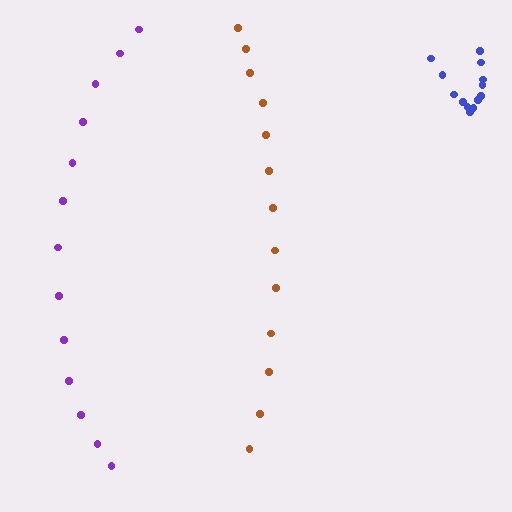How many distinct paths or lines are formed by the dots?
There are 3 distinct paths.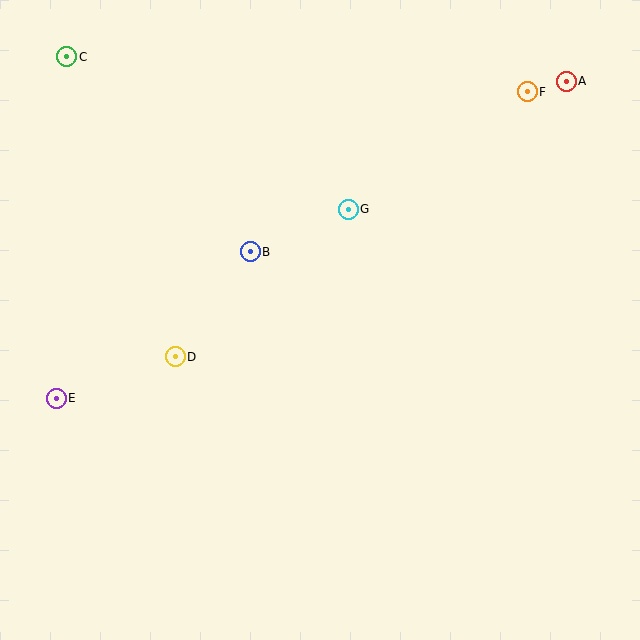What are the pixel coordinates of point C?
Point C is at (67, 57).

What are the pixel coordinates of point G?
Point G is at (348, 209).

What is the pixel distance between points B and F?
The distance between B and F is 320 pixels.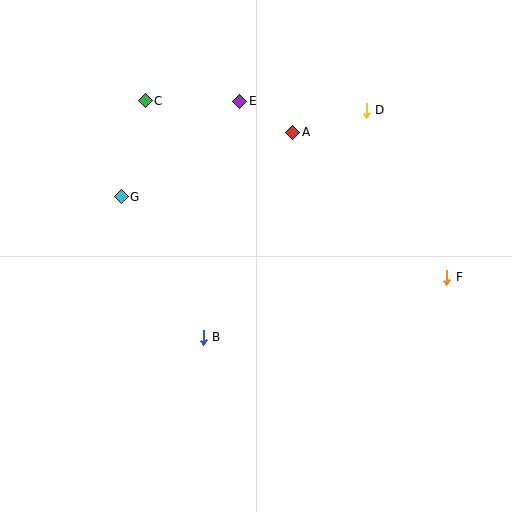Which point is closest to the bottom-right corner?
Point F is closest to the bottom-right corner.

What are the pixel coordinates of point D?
Point D is at (366, 110).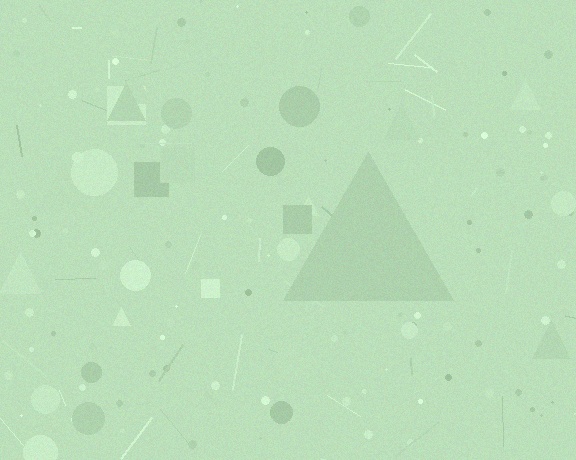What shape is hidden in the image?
A triangle is hidden in the image.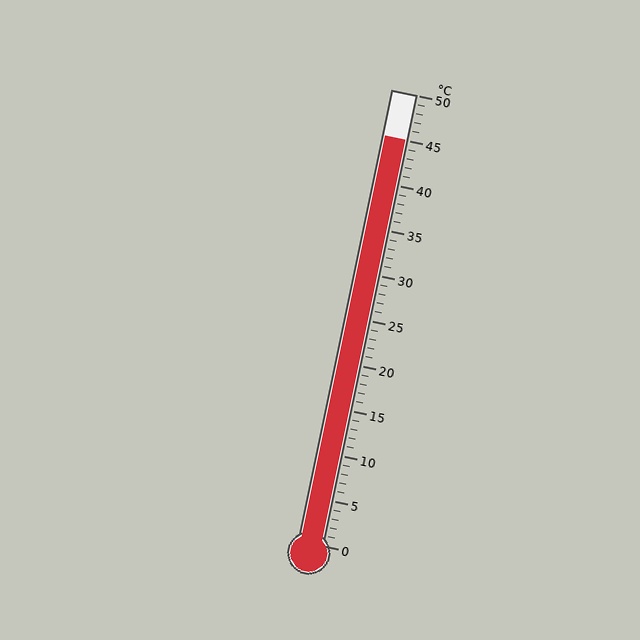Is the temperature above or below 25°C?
The temperature is above 25°C.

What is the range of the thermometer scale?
The thermometer scale ranges from 0°C to 50°C.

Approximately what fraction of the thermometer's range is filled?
The thermometer is filled to approximately 90% of its range.